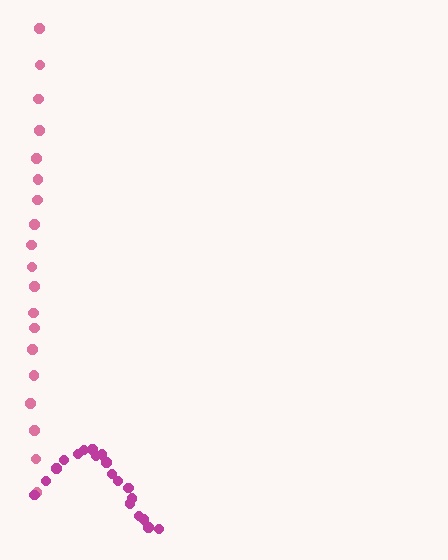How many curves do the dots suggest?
There are 2 distinct paths.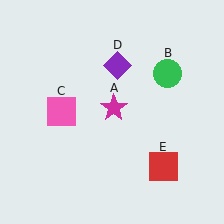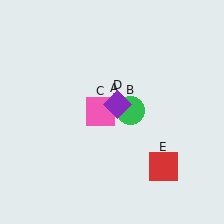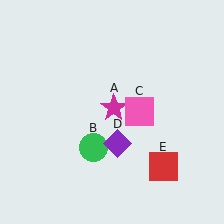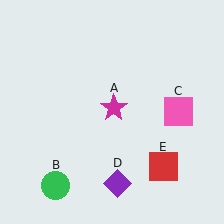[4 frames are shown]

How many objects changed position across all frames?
3 objects changed position: green circle (object B), pink square (object C), purple diamond (object D).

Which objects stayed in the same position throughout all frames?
Magenta star (object A) and red square (object E) remained stationary.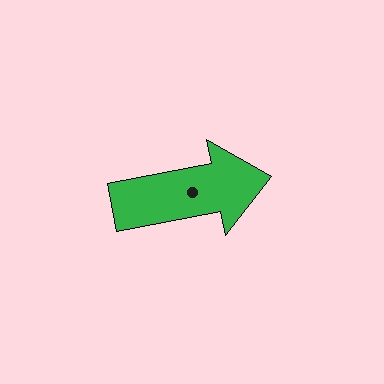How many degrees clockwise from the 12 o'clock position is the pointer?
Approximately 79 degrees.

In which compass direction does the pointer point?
East.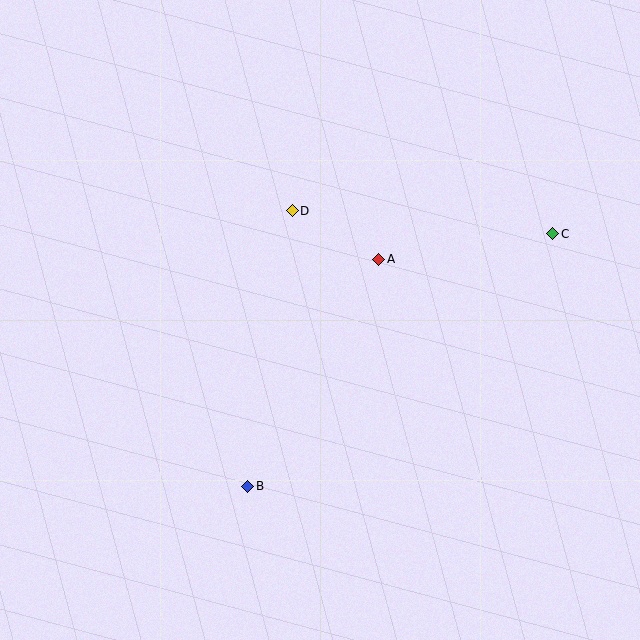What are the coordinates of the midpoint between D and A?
The midpoint between D and A is at (335, 235).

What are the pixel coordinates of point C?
Point C is at (553, 234).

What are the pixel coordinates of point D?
Point D is at (292, 211).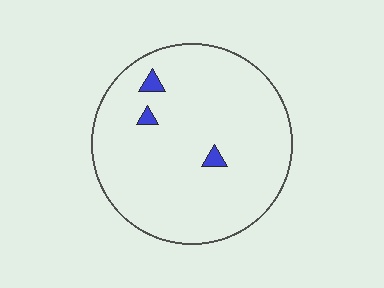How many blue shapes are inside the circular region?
3.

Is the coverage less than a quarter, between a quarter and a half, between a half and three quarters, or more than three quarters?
Less than a quarter.